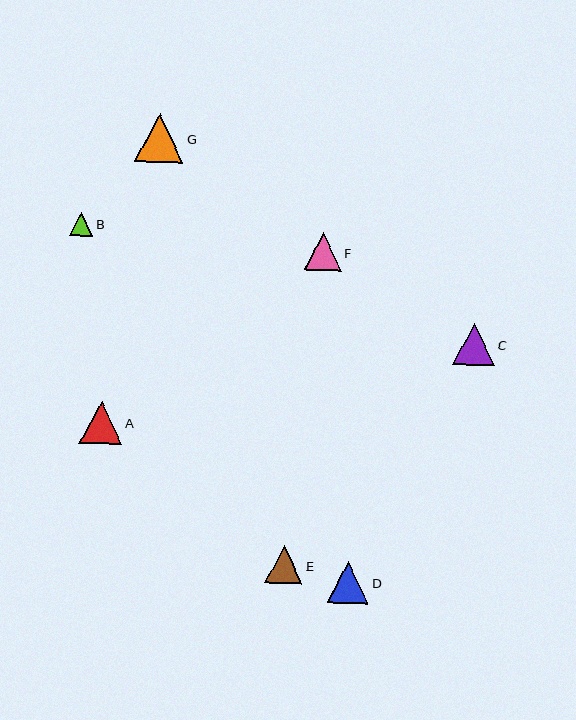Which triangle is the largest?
Triangle G is the largest with a size of approximately 48 pixels.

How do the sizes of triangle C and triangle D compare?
Triangle C and triangle D are approximately the same size.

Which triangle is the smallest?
Triangle B is the smallest with a size of approximately 24 pixels.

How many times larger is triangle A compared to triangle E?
Triangle A is approximately 1.2 times the size of triangle E.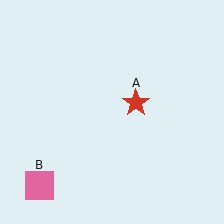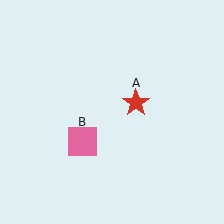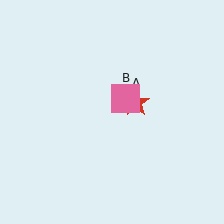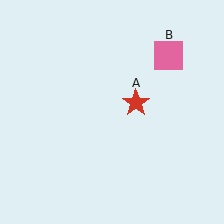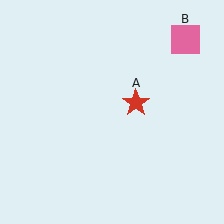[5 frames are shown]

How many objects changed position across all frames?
1 object changed position: pink square (object B).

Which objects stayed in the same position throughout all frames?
Red star (object A) remained stationary.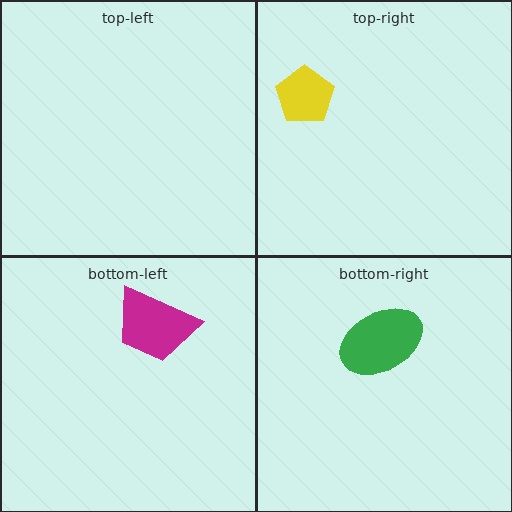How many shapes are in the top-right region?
1.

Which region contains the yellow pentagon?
The top-right region.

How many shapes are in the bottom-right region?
1.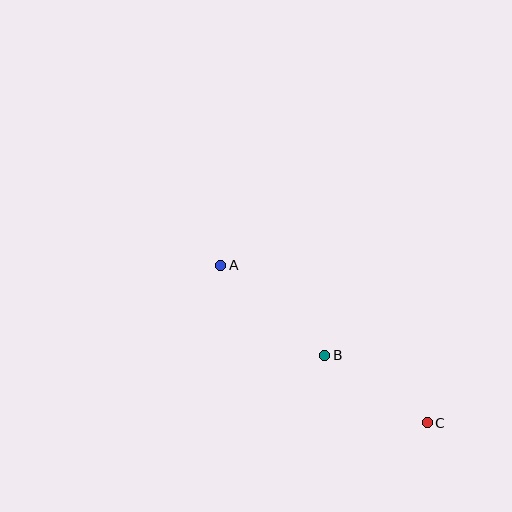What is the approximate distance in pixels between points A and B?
The distance between A and B is approximately 138 pixels.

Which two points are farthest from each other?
Points A and C are farthest from each other.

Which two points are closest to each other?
Points B and C are closest to each other.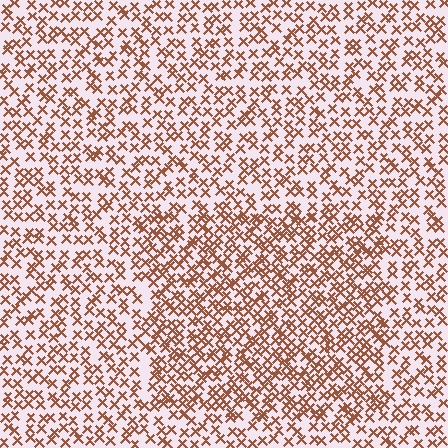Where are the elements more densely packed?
The elements are more densely packed inside the rectangle boundary.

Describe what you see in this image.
The image contains small brown elements arranged at two different densities. A rectangle-shaped region is visible where the elements are more densely packed than the surrounding area.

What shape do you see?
I see a rectangle.